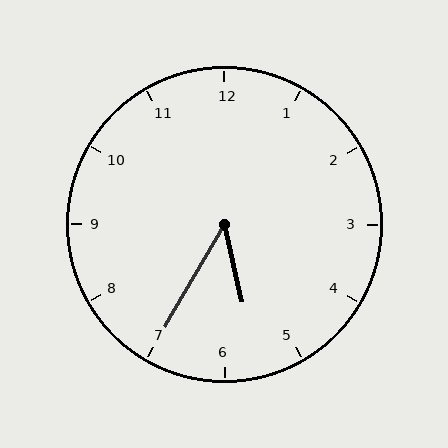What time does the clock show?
5:35.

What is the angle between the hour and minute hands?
Approximately 42 degrees.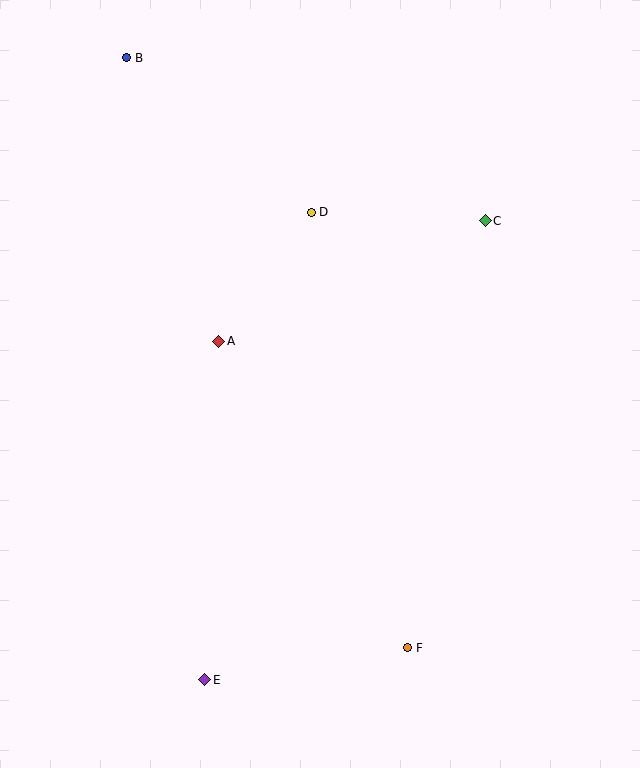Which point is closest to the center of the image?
Point A at (219, 341) is closest to the center.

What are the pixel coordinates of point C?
Point C is at (485, 221).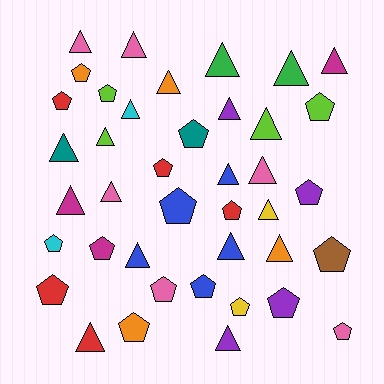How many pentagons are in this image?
There are 19 pentagons.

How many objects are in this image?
There are 40 objects.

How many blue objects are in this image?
There are 5 blue objects.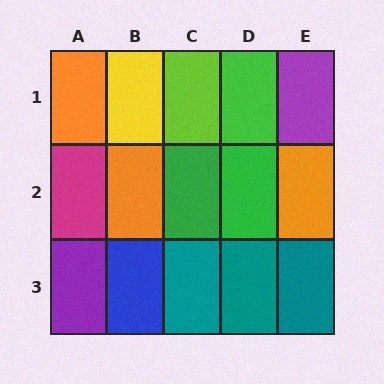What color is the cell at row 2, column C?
Green.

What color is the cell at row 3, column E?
Teal.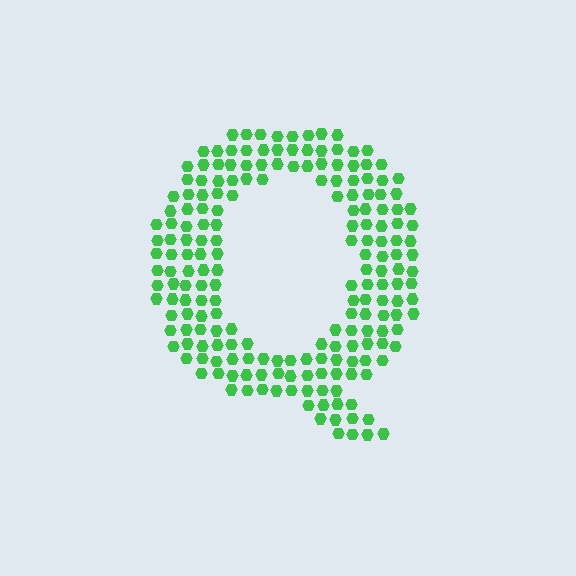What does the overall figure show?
The overall figure shows the letter Q.